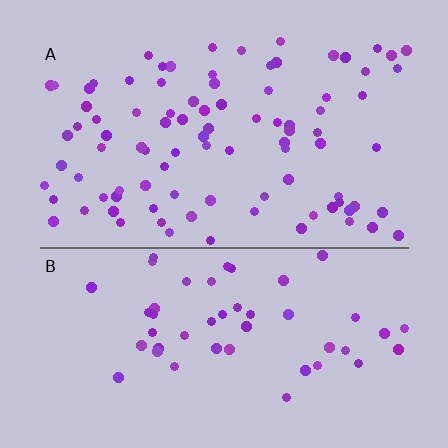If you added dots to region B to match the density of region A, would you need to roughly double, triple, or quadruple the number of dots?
Approximately double.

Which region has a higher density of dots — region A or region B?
A (the top).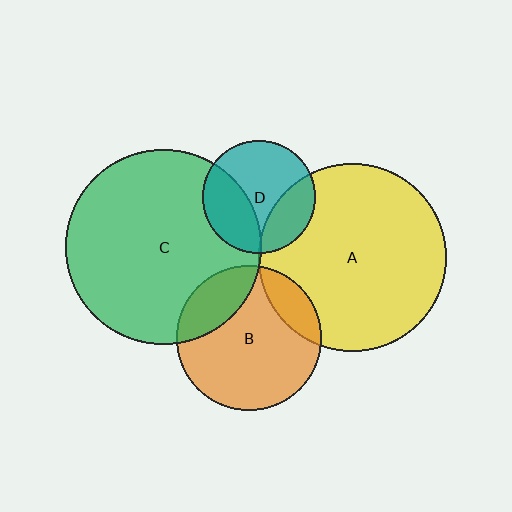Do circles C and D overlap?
Yes.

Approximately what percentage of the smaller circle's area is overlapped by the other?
Approximately 35%.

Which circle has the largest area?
Circle C (green).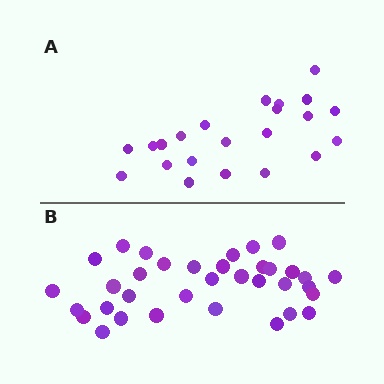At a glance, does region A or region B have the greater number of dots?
Region B (the bottom region) has more dots.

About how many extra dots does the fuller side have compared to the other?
Region B has approximately 15 more dots than region A.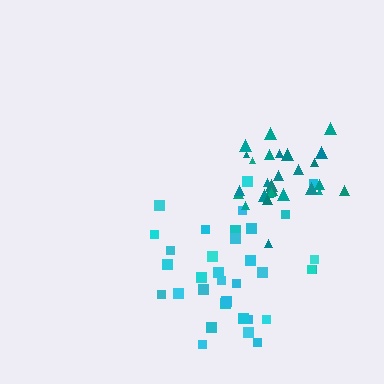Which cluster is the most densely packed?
Teal.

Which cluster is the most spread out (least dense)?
Cyan.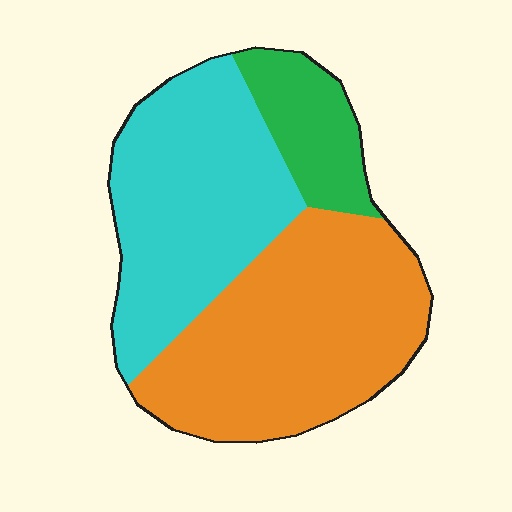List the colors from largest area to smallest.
From largest to smallest: orange, cyan, green.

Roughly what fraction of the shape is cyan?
Cyan takes up about two fifths (2/5) of the shape.